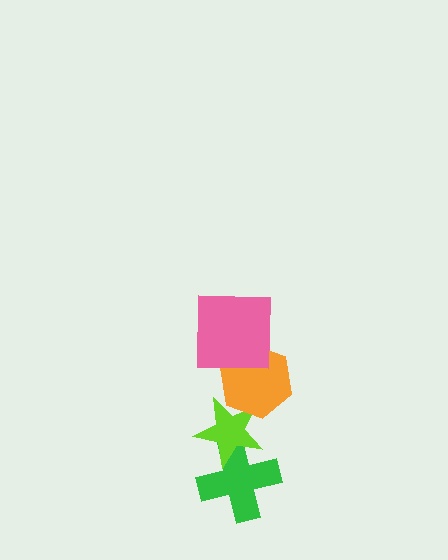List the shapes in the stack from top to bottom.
From top to bottom: the pink square, the orange hexagon, the lime star, the green cross.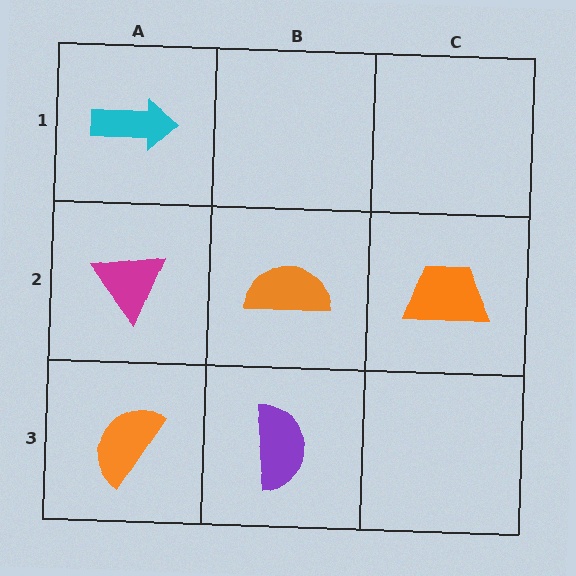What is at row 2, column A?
A magenta triangle.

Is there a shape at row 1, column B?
No, that cell is empty.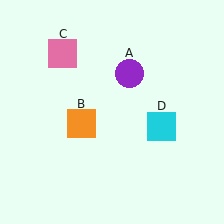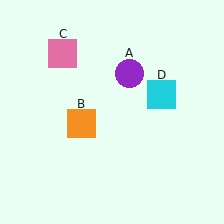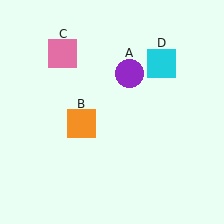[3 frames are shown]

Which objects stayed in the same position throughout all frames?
Purple circle (object A) and orange square (object B) and pink square (object C) remained stationary.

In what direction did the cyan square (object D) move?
The cyan square (object D) moved up.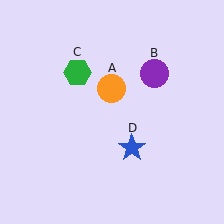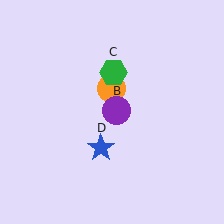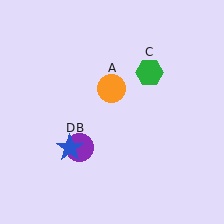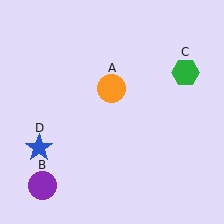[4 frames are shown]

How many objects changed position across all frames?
3 objects changed position: purple circle (object B), green hexagon (object C), blue star (object D).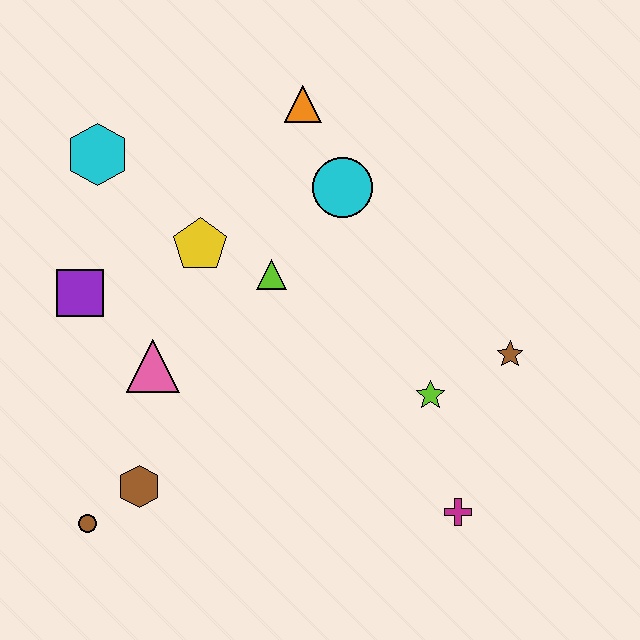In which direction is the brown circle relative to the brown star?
The brown circle is to the left of the brown star.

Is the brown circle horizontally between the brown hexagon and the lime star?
No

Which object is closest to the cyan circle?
The orange triangle is closest to the cyan circle.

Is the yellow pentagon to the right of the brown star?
No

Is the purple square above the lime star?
Yes